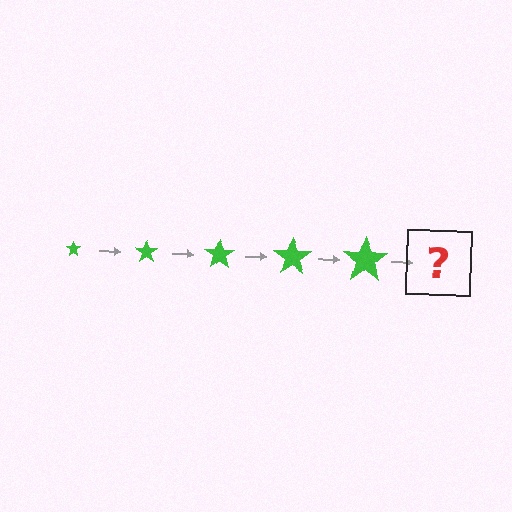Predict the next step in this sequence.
The next step is a green star, larger than the previous one.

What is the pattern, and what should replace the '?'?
The pattern is that the star gets progressively larger each step. The '?' should be a green star, larger than the previous one.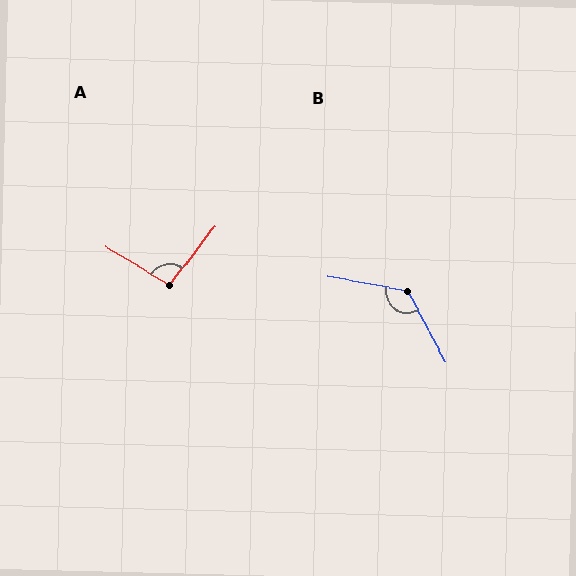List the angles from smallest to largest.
A (97°), B (129°).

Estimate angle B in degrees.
Approximately 129 degrees.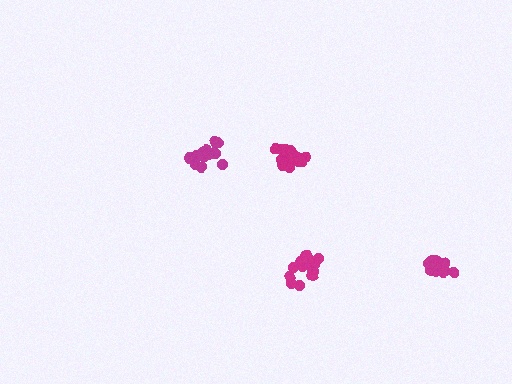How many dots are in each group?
Group 1: 14 dots, Group 2: 16 dots, Group 3: 15 dots, Group 4: 16 dots (61 total).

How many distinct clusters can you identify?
There are 4 distinct clusters.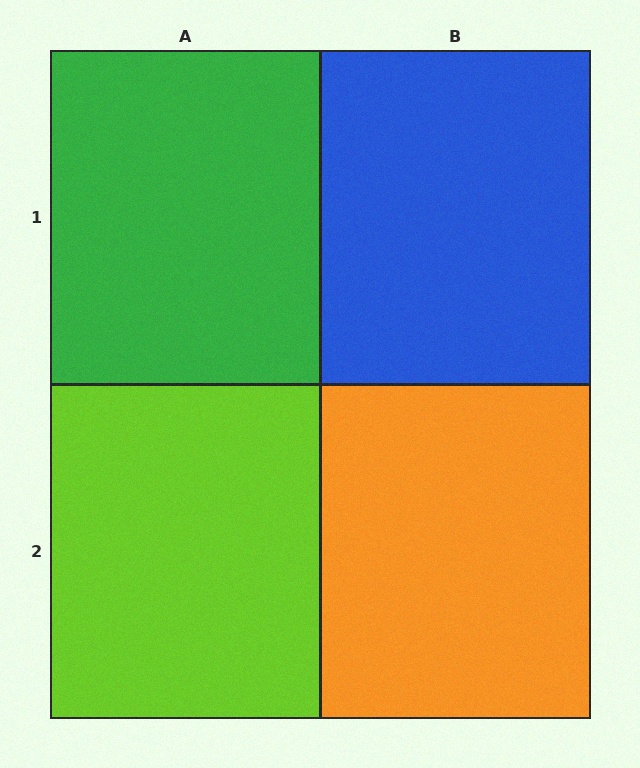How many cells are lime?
1 cell is lime.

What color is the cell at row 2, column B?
Orange.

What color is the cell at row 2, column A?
Lime.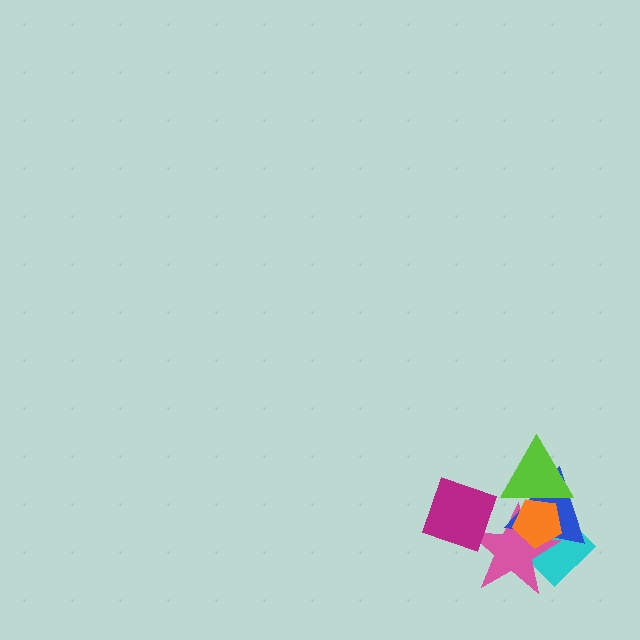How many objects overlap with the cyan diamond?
4 objects overlap with the cyan diamond.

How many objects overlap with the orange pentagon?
4 objects overlap with the orange pentagon.